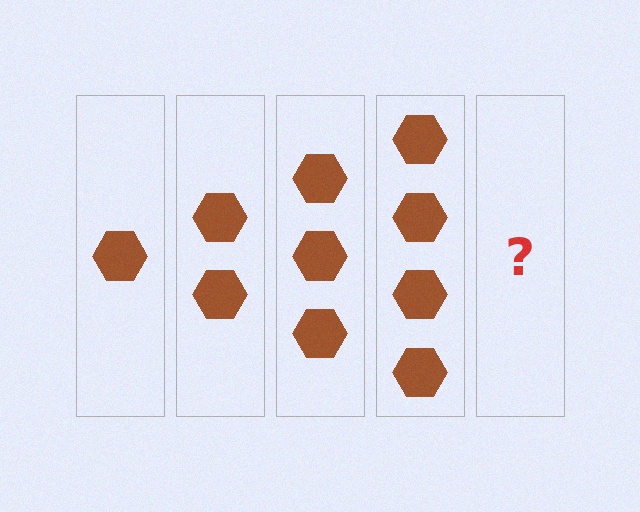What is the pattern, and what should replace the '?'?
The pattern is that each step adds one more hexagon. The '?' should be 5 hexagons.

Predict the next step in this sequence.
The next step is 5 hexagons.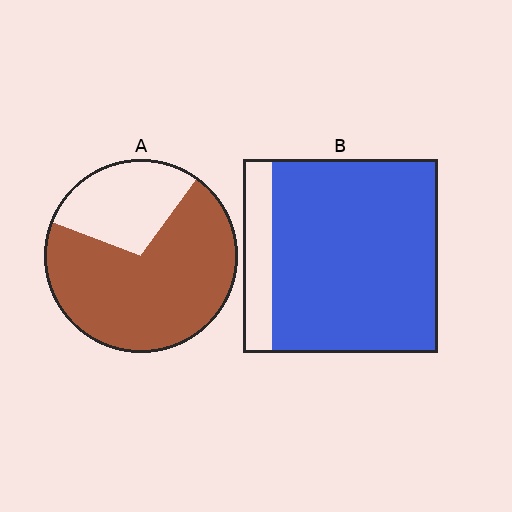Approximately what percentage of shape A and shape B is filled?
A is approximately 70% and B is approximately 85%.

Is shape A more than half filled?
Yes.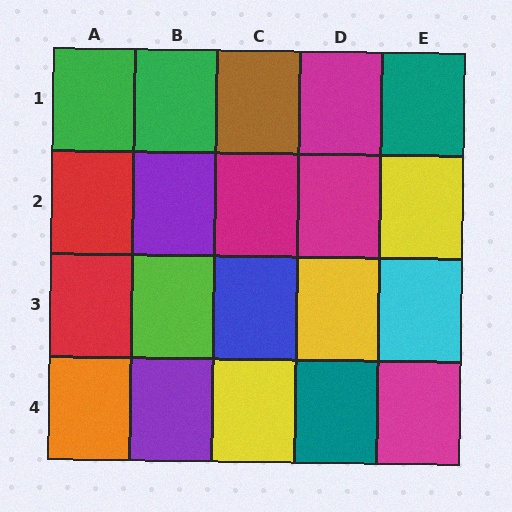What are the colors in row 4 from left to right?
Orange, purple, yellow, teal, magenta.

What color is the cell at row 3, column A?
Red.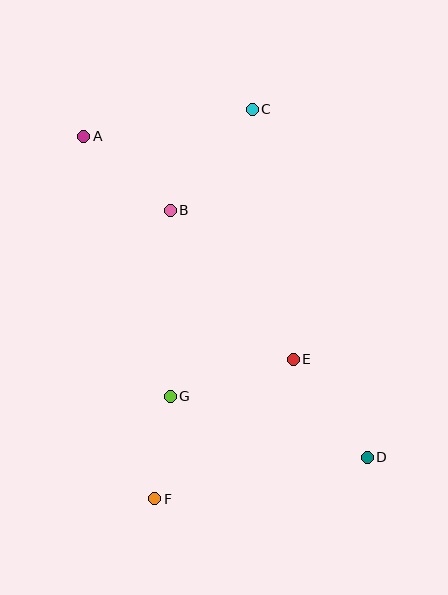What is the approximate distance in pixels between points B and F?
The distance between B and F is approximately 289 pixels.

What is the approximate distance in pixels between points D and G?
The distance between D and G is approximately 206 pixels.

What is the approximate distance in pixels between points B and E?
The distance between B and E is approximately 193 pixels.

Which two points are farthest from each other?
Points A and D are farthest from each other.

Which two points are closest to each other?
Points F and G are closest to each other.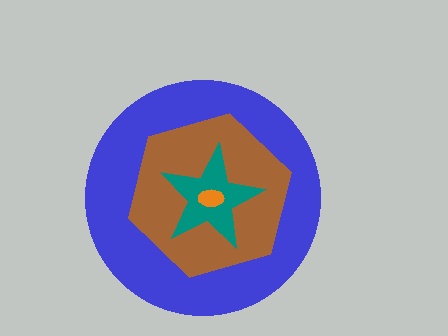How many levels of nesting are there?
4.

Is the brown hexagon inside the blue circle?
Yes.